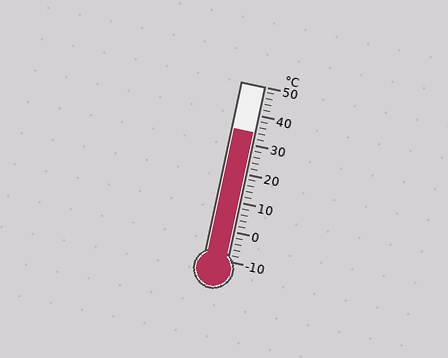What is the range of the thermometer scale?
The thermometer scale ranges from -10°C to 50°C.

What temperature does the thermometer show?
The thermometer shows approximately 34°C.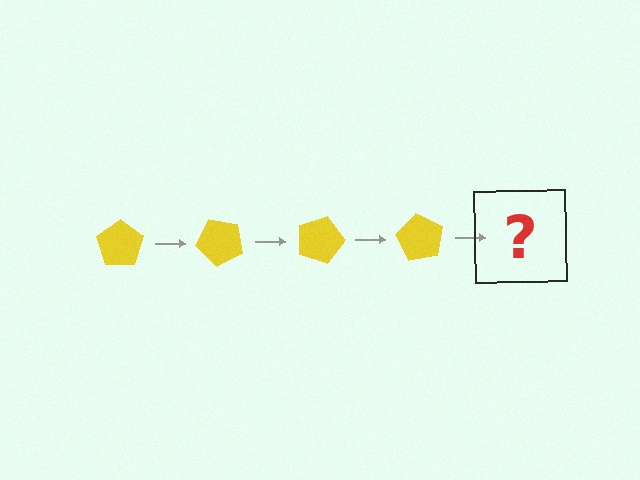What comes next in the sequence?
The next element should be a yellow pentagon rotated 180 degrees.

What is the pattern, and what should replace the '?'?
The pattern is that the pentagon rotates 45 degrees each step. The '?' should be a yellow pentagon rotated 180 degrees.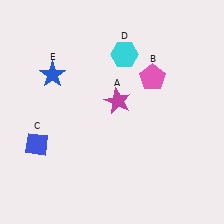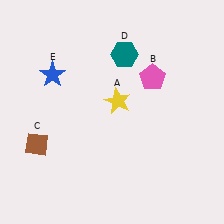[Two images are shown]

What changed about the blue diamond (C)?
In Image 1, C is blue. In Image 2, it changed to brown.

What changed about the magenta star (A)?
In Image 1, A is magenta. In Image 2, it changed to yellow.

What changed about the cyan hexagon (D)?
In Image 1, D is cyan. In Image 2, it changed to teal.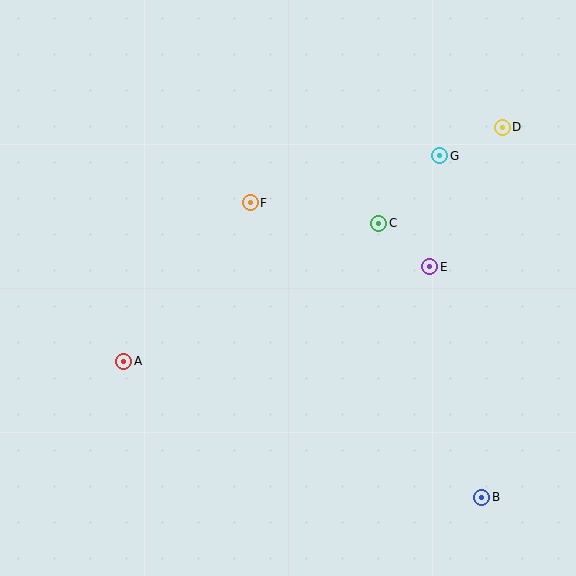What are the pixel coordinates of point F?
Point F is at (250, 203).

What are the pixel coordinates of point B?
Point B is at (481, 497).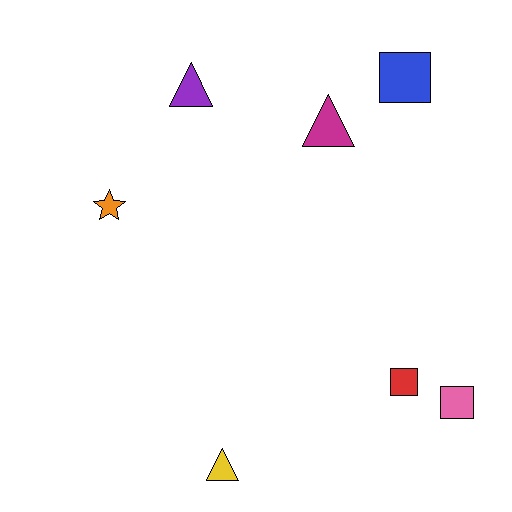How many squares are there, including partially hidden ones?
There are 3 squares.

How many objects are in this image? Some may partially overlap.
There are 7 objects.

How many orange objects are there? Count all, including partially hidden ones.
There is 1 orange object.